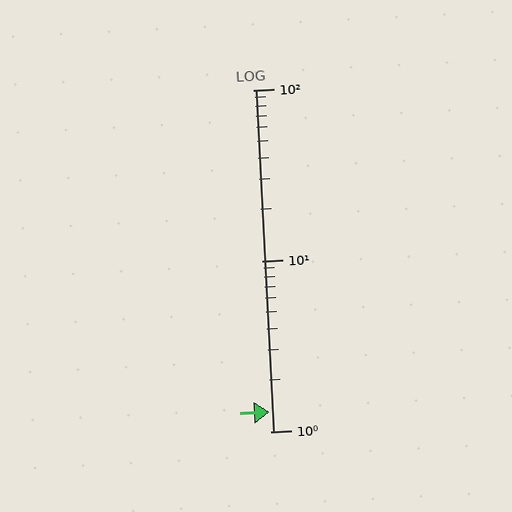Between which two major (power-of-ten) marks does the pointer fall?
The pointer is between 1 and 10.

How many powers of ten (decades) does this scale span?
The scale spans 2 decades, from 1 to 100.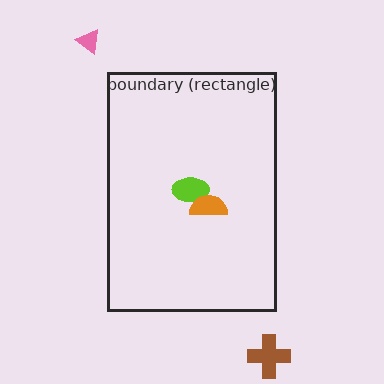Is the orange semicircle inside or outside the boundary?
Inside.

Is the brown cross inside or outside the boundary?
Outside.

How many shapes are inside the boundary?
2 inside, 2 outside.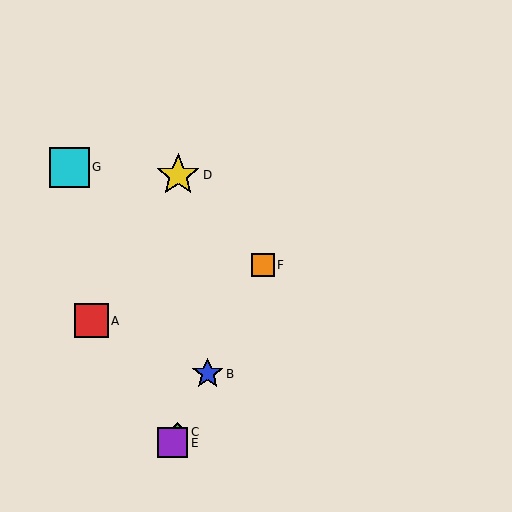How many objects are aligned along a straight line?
4 objects (B, C, E, F) are aligned along a straight line.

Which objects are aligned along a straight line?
Objects B, C, E, F are aligned along a straight line.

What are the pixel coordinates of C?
Object C is at (178, 432).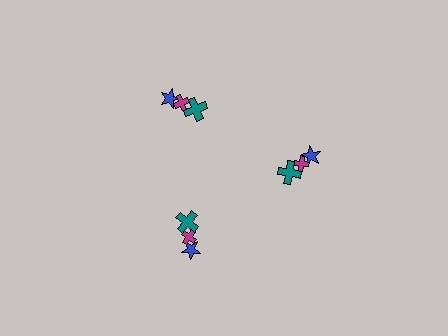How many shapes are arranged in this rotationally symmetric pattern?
There are 9 shapes, arranged in 3 groups of 3.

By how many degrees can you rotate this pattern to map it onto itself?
The pattern maps onto itself every 120 degrees of rotation.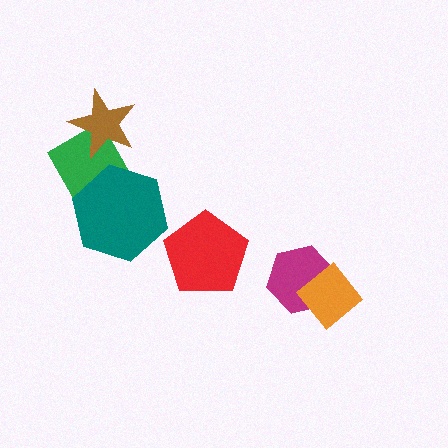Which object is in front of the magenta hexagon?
The orange diamond is in front of the magenta hexagon.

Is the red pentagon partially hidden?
No, no other shape covers it.